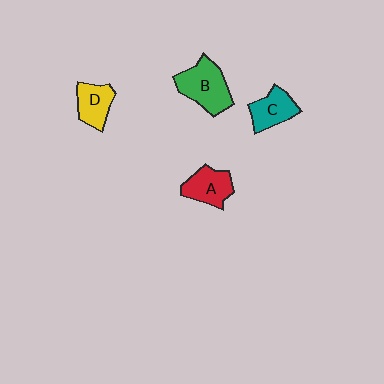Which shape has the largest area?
Shape B (green).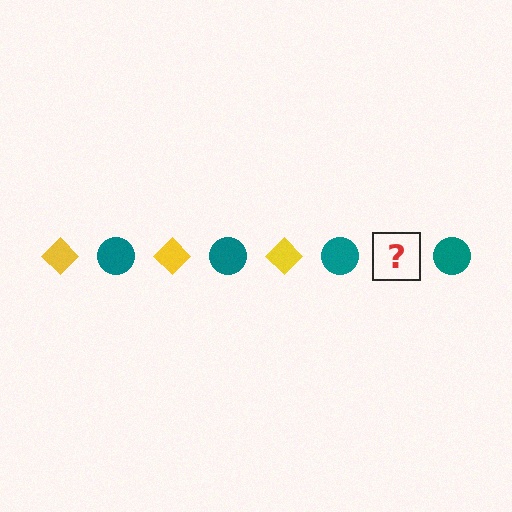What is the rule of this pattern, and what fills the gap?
The rule is that the pattern alternates between yellow diamond and teal circle. The gap should be filled with a yellow diamond.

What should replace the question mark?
The question mark should be replaced with a yellow diamond.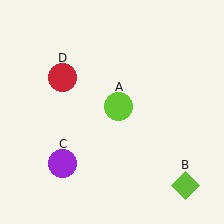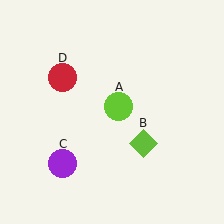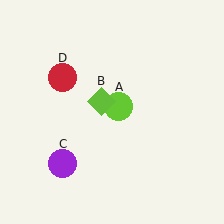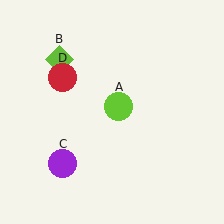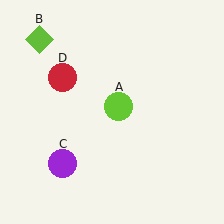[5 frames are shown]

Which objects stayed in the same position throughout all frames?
Lime circle (object A) and purple circle (object C) and red circle (object D) remained stationary.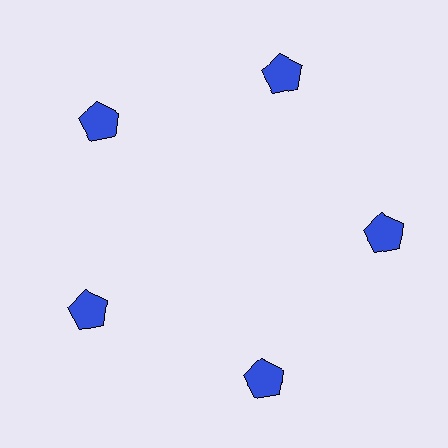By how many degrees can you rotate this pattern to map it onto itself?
The pattern maps onto itself every 72 degrees of rotation.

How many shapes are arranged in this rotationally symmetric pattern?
There are 5 shapes, arranged in 5 groups of 1.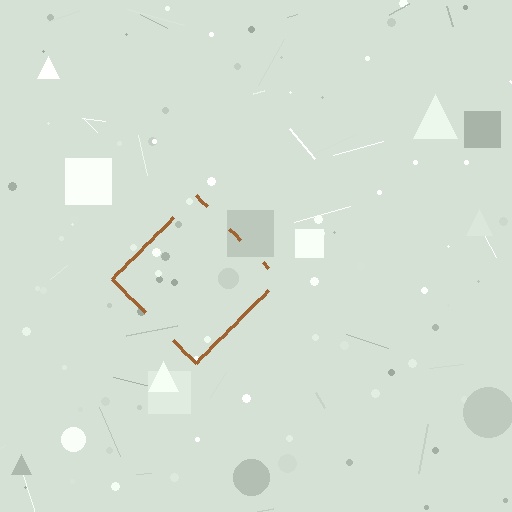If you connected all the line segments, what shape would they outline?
They would outline a diamond.